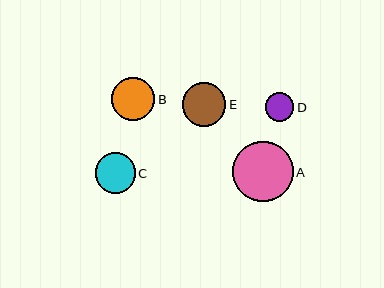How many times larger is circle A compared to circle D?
Circle A is approximately 2.1 times the size of circle D.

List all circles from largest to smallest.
From largest to smallest: A, B, E, C, D.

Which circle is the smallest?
Circle D is the smallest with a size of approximately 29 pixels.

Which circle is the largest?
Circle A is the largest with a size of approximately 61 pixels.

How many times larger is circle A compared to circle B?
Circle A is approximately 1.4 times the size of circle B.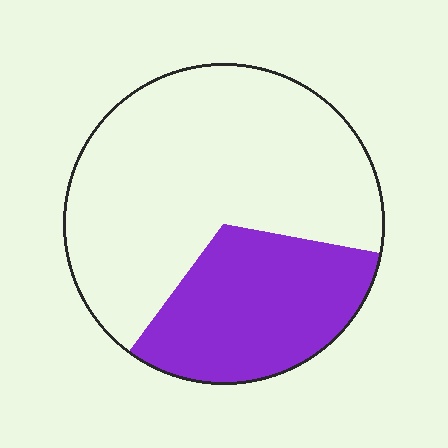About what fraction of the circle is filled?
About one third (1/3).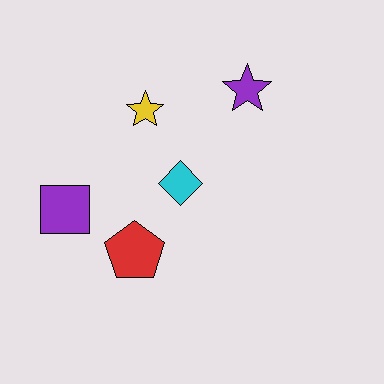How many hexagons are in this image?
There are no hexagons.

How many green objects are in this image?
There are no green objects.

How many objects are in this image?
There are 5 objects.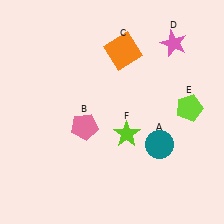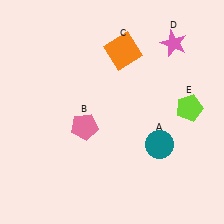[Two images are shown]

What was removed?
The lime star (F) was removed in Image 2.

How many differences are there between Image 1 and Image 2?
There is 1 difference between the two images.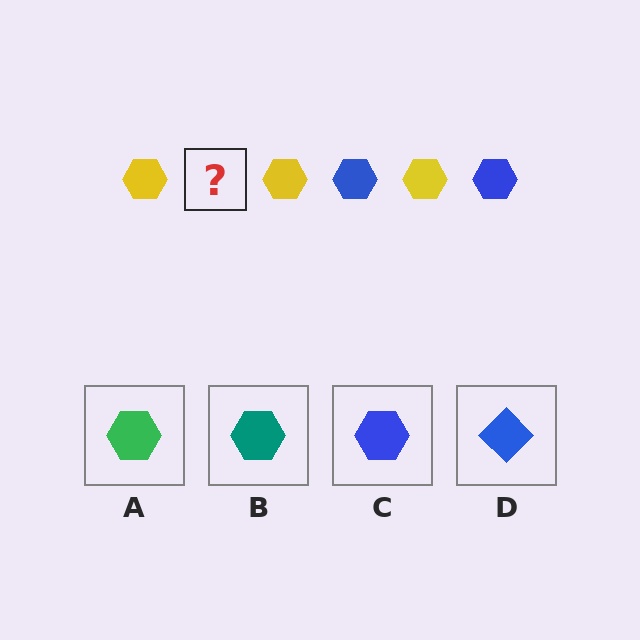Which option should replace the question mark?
Option C.